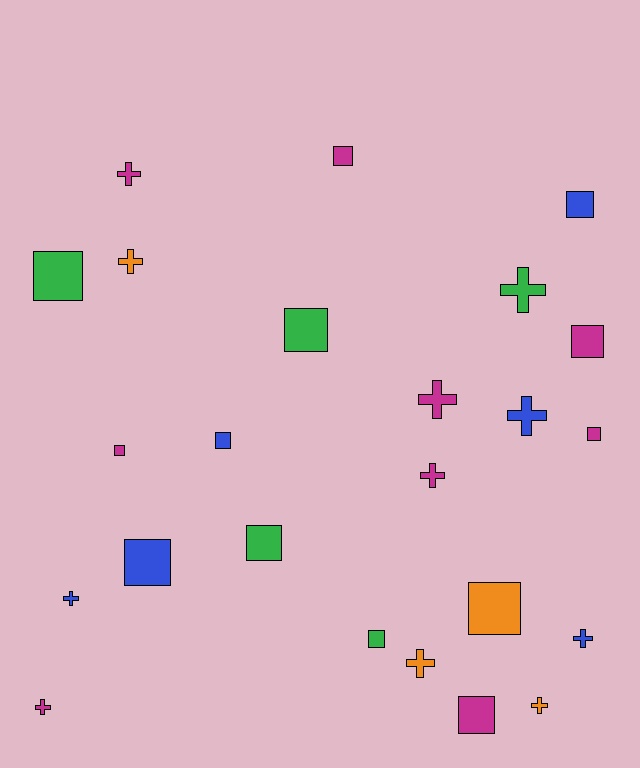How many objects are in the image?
There are 24 objects.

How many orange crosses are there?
There are 3 orange crosses.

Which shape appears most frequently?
Square, with 13 objects.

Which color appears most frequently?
Magenta, with 9 objects.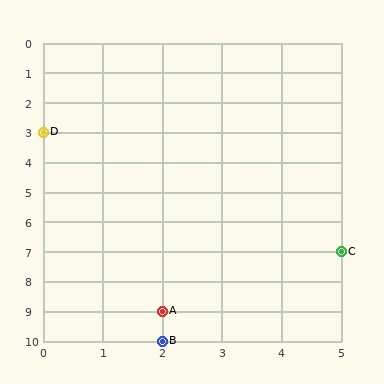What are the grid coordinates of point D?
Point D is at grid coordinates (0, 3).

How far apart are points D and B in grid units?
Points D and B are 2 columns and 7 rows apart (about 7.3 grid units diagonally).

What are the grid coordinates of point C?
Point C is at grid coordinates (5, 7).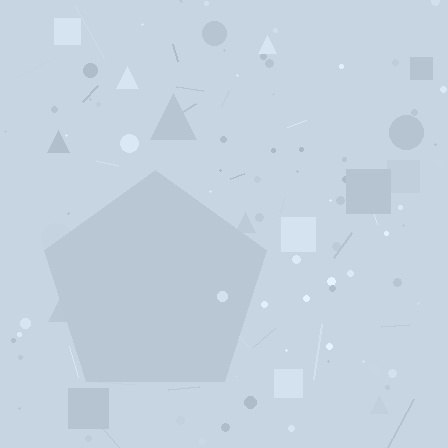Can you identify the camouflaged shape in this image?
The camouflaged shape is a pentagon.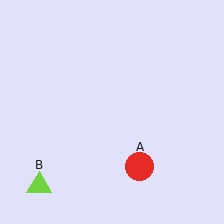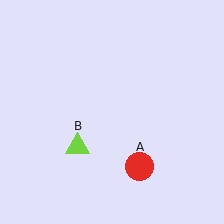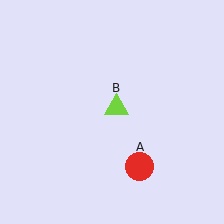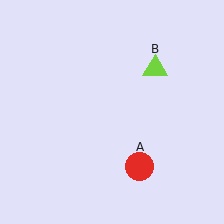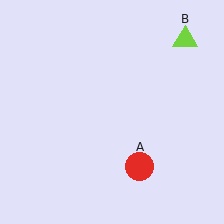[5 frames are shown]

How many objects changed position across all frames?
1 object changed position: lime triangle (object B).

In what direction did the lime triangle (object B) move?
The lime triangle (object B) moved up and to the right.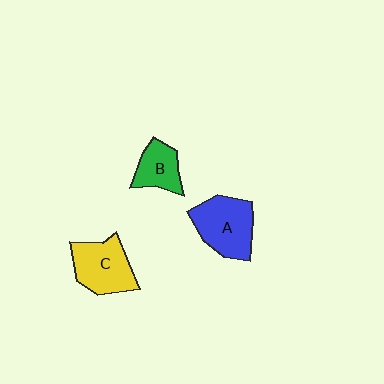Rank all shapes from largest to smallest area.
From largest to smallest: A (blue), C (yellow), B (green).